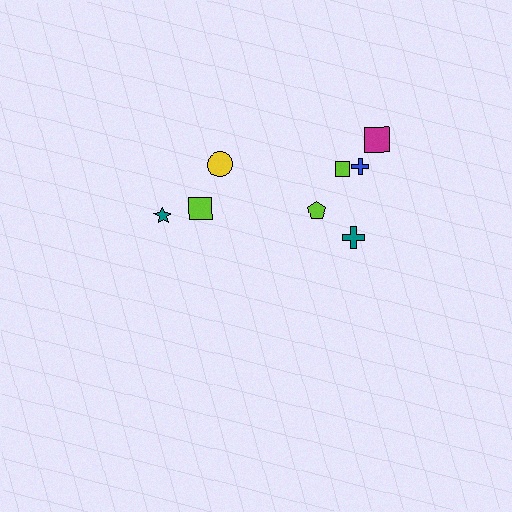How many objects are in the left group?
There are 3 objects.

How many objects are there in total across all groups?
There are 8 objects.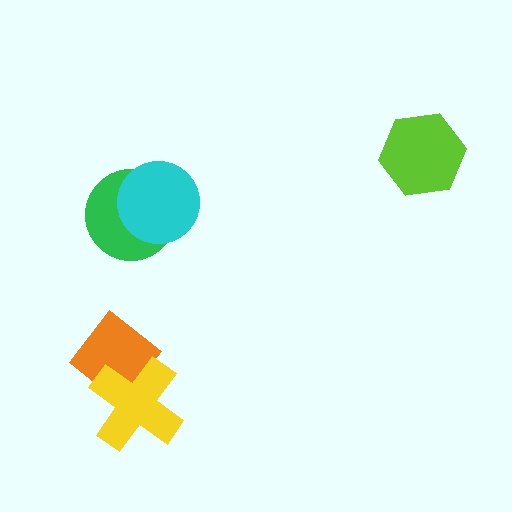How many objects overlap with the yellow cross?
1 object overlaps with the yellow cross.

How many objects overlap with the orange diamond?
1 object overlaps with the orange diamond.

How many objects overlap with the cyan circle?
1 object overlaps with the cyan circle.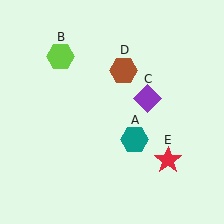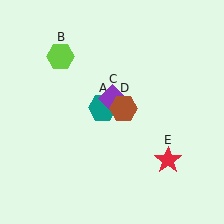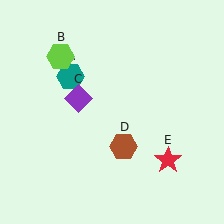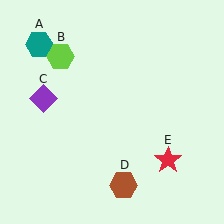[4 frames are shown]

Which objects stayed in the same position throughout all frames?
Lime hexagon (object B) and red star (object E) remained stationary.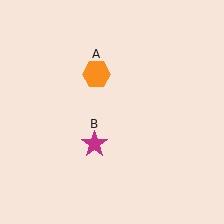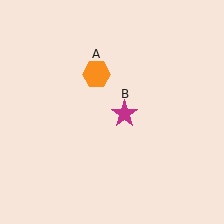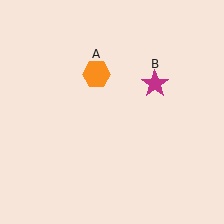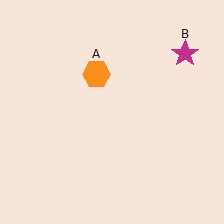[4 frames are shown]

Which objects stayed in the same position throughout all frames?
Orange hexagon (object A) remained stationary.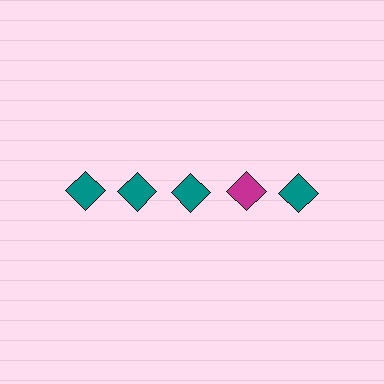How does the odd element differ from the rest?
It has a different color: magenta instead of teal.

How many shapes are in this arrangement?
There are 5 shapes arranged in a grid pattern.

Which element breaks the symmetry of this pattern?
The magenta diamond in the top row, second from right column breaks the symmetry. All other shapes are teal diamonds.